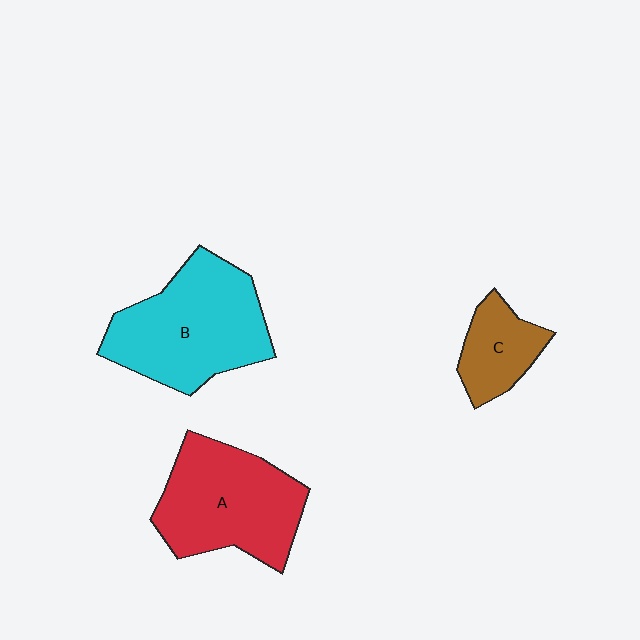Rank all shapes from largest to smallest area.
From largest to smallest: B (cyan), A (red), C (brown).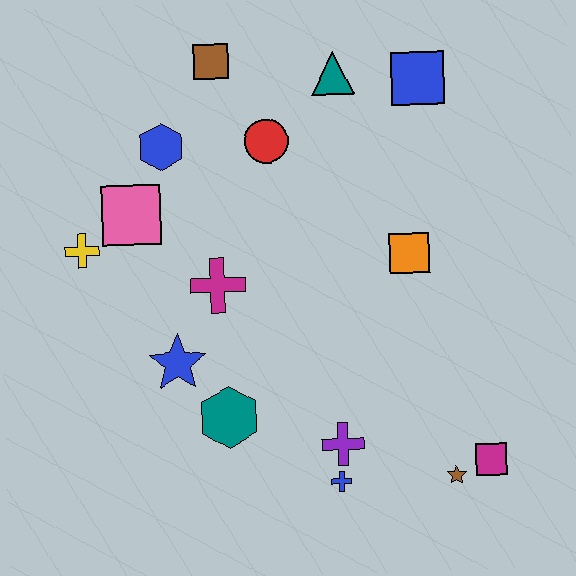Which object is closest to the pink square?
The yellow cross is closest to the pink square.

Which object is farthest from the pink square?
The magenta square is farthest from the pink square.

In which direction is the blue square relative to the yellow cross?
The blue square is to the right of the yellow cross.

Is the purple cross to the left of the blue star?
No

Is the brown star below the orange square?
Yes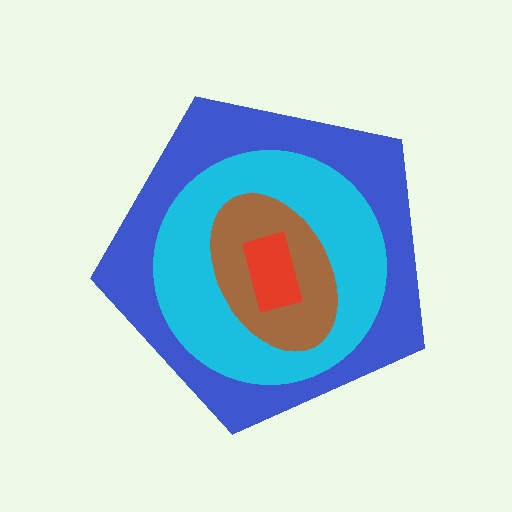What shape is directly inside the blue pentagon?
The cyan circle.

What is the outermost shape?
The blue pentagon.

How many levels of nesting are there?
4.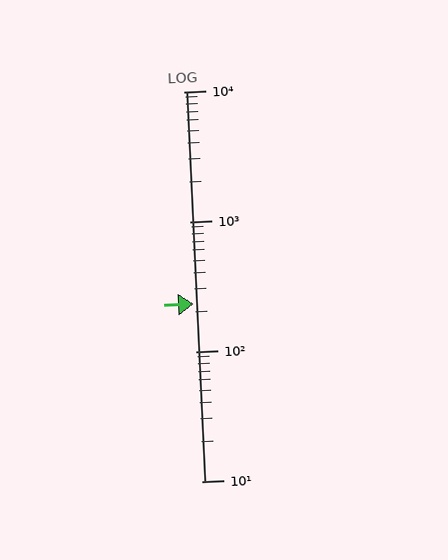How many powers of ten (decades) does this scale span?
The scale spans 3 decades, from 10 to 10000.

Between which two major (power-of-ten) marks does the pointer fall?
The pointer is between 100 and 1000.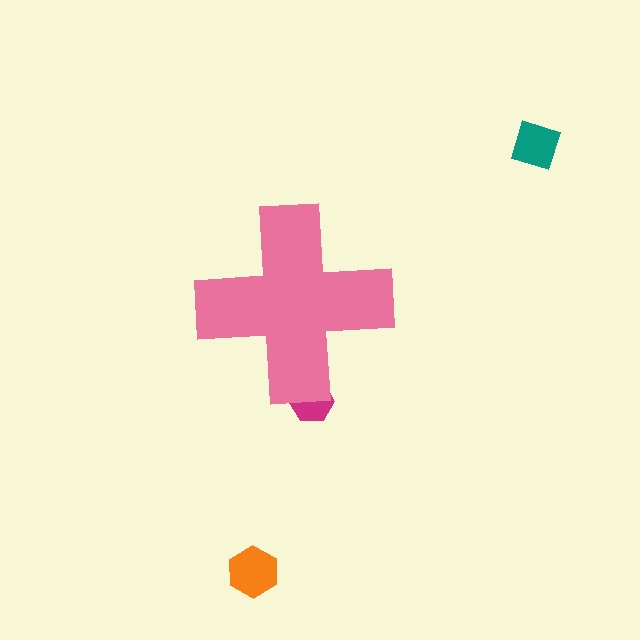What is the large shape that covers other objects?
A pink cross.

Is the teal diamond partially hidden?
No, the teal diamond is fully visible.